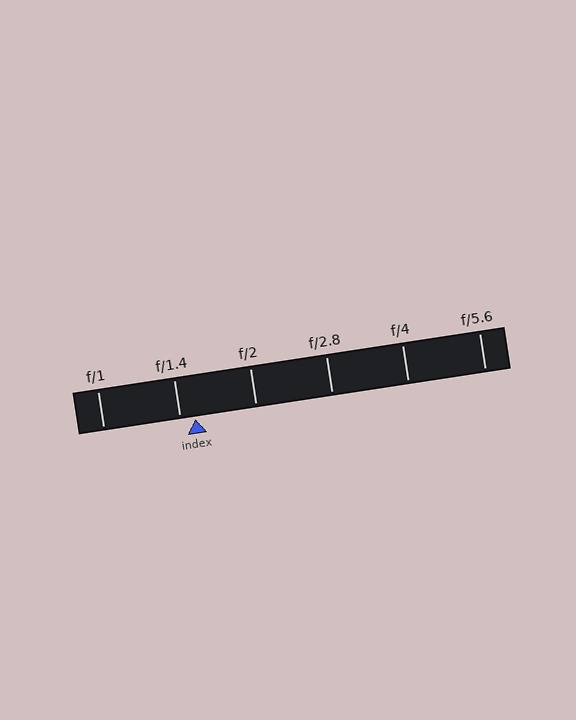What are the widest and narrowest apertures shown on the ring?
The widest aperture shown is f/1 and the narrowest is f/5.6.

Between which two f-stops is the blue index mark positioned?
The index mark is between f/1.4 and f/2.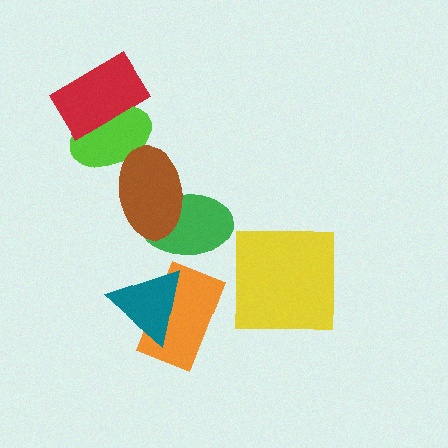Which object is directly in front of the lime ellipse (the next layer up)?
The red rectangle is directly in front of the lime ellipse.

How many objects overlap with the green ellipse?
1 object overlaps with the green ellipse.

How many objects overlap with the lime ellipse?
2 objects overlap with the lime ellipse.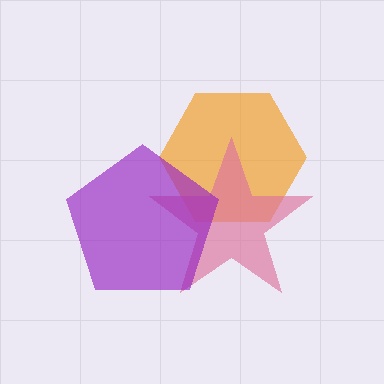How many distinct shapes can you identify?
There are 3 distinct shapes: an orange hexagon, a pink star, a purple pentagon.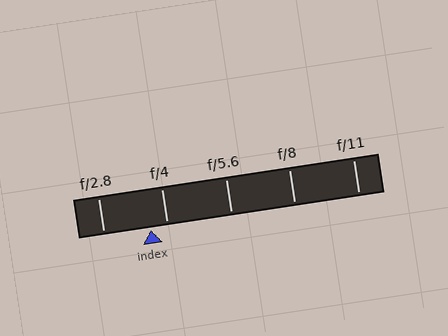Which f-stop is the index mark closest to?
The index mark is closest to f/4.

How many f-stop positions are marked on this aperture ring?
There are 5 f-stop positions marked.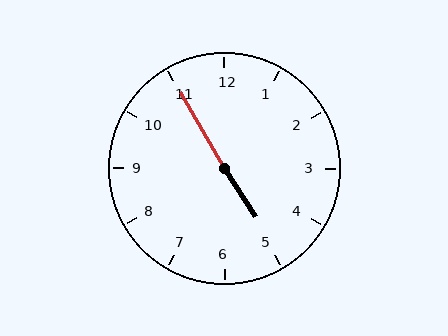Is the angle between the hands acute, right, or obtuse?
It is obtuse.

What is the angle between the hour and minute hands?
Approximately 178 degrees.